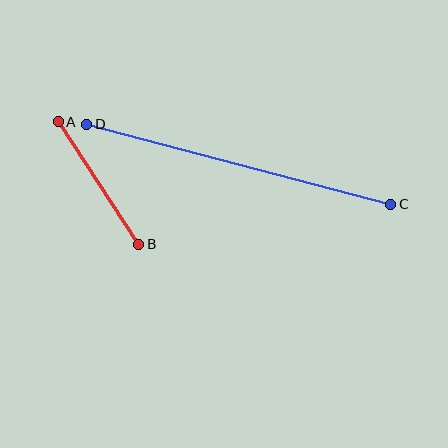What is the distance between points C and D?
The distance is approximately 314 pixels.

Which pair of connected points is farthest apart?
Points C and D are farthest apart.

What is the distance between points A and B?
The distance is approximately 147 pixels.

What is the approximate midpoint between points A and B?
The midpoint is at approximately (98, 183) pixels.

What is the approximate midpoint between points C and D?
The midpoint is at approximately (239, 164) pixels.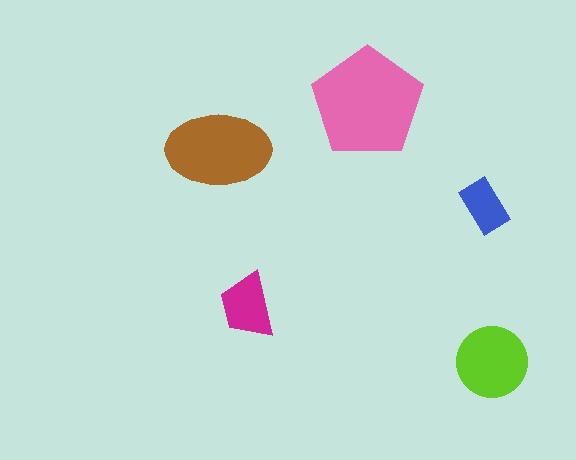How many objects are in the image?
There are 5 objects in the image.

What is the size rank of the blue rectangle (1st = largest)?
5th.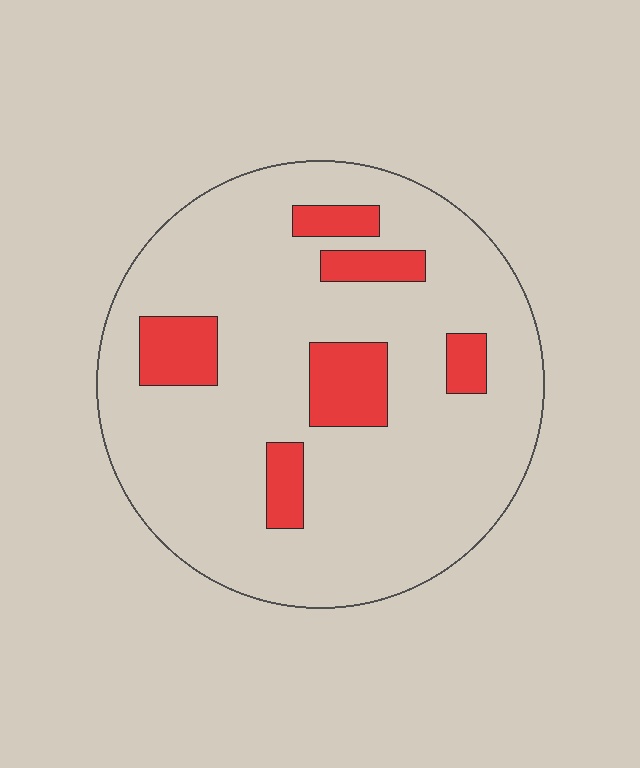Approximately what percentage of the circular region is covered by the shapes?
Approximately 15%.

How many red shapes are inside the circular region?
6.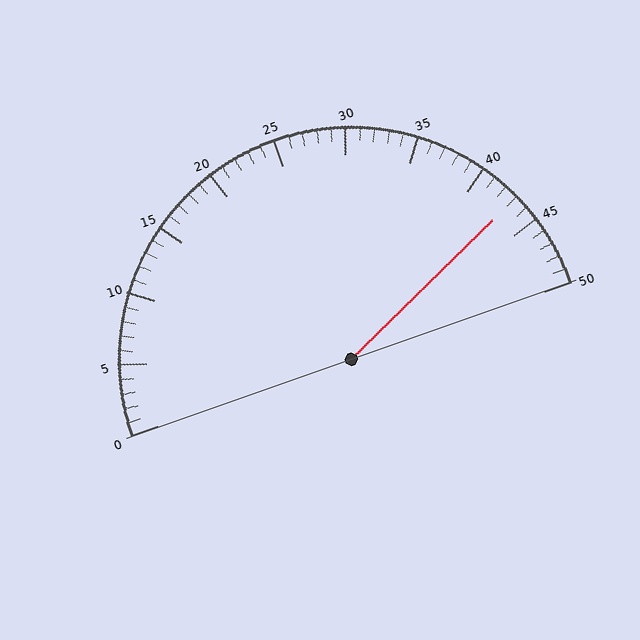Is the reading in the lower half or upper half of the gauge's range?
The reading is in the upper half of the range (0 to 50).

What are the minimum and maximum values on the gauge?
The gauge ranges from 0 to 50.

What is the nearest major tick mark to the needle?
The nearest major tick mark is 45.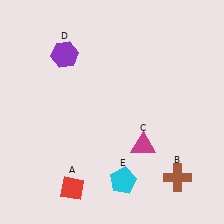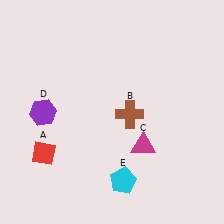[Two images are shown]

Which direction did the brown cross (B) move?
The brown cross (B) moved up.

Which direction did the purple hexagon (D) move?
The purple hexagon (D) moved down.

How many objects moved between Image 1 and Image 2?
3 objects moved between the two images.